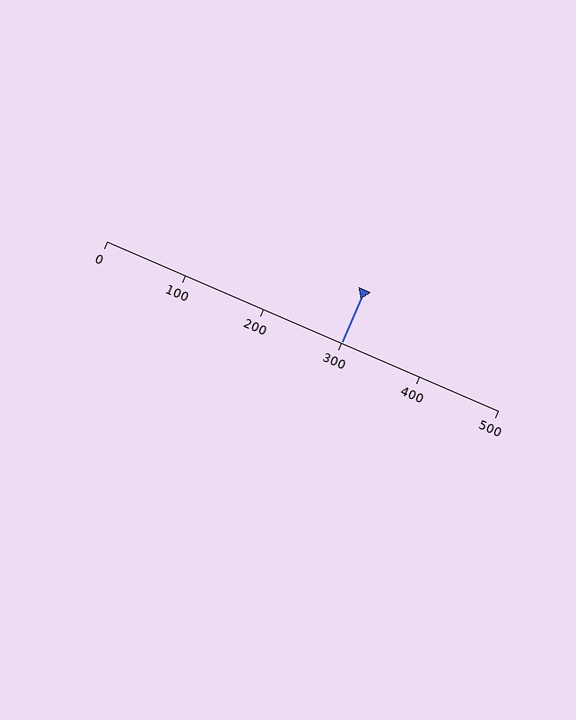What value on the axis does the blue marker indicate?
The marker indicates approximately 300.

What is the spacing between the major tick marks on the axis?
The major ticks are spaced 100 apart.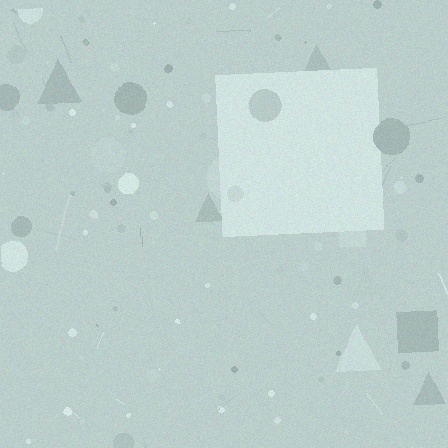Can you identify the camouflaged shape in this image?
The camouflaged shape is a square.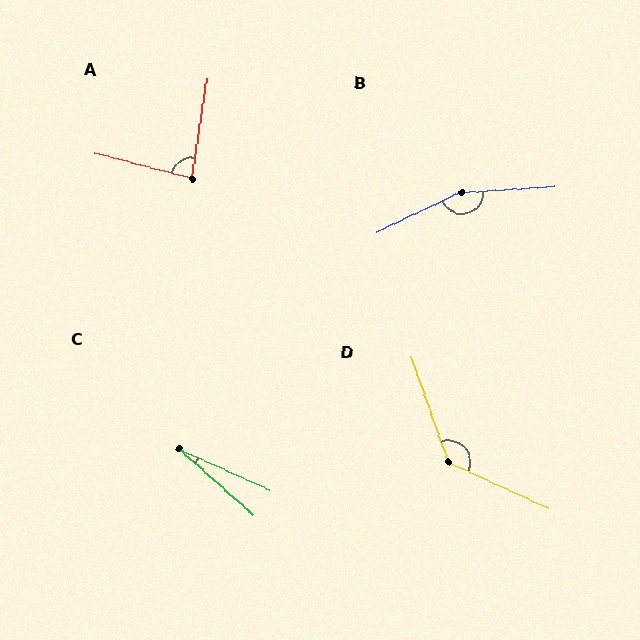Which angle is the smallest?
C, at approximately 18 degrees.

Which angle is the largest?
B, at approximately 158 degrees.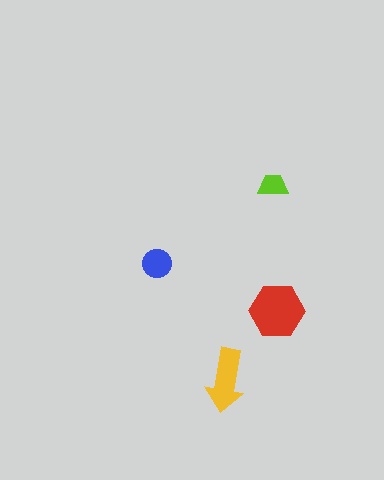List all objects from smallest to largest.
The lime trapezoid, the blue circle, the yellow arrow, the red hexagon.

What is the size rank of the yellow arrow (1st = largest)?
2nd.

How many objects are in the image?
There are 4 objects in the image.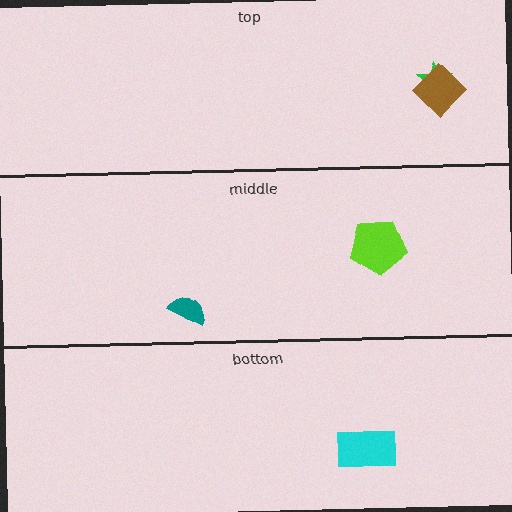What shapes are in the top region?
The green star, the brown diamond.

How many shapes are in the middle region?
2.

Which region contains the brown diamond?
The top region.